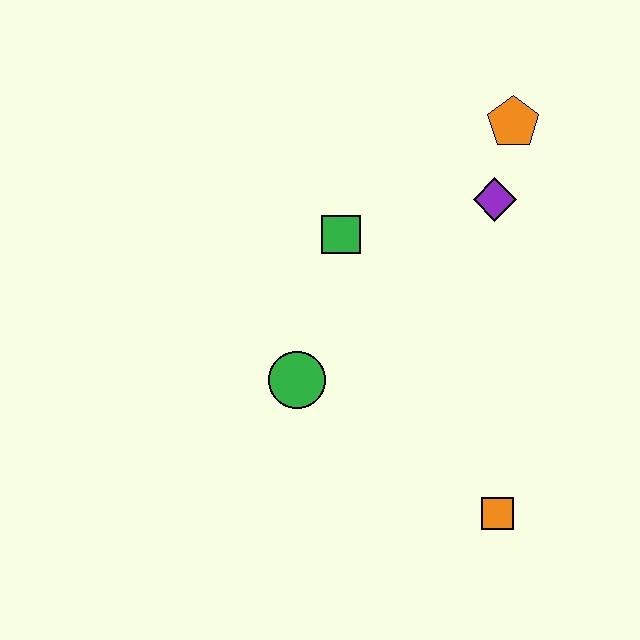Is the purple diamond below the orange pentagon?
Yes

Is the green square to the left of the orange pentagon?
Yes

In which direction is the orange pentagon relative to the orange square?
The orange pentagon is above the orange square.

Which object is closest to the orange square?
The green circle is closest to the orange square.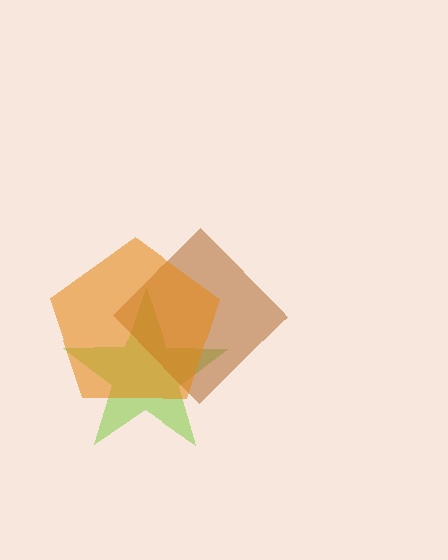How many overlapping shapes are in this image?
There are 3 overlapping shapes in the image.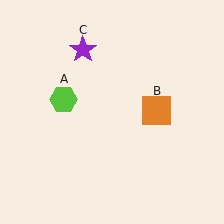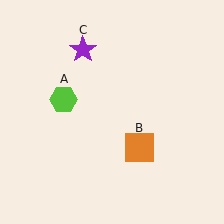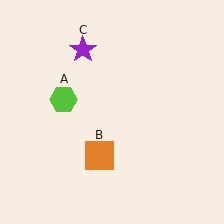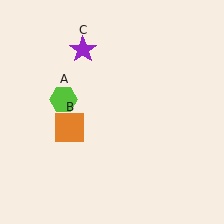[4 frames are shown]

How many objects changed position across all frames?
1 object changed position: orange square (object B).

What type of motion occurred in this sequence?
The orange square (object B) rotated clockwise around the center of the scene.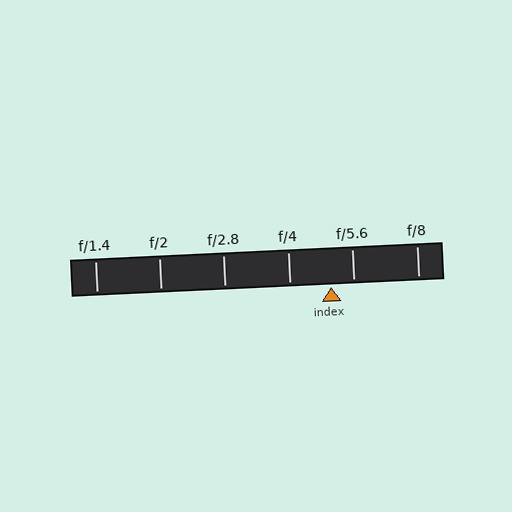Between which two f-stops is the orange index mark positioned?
The index mark is between f/4 and f/5.6.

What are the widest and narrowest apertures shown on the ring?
The widest aperture shown is f/1.4 and the narrowest is f/8.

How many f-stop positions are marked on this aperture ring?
There are 6 f-stop positions marked.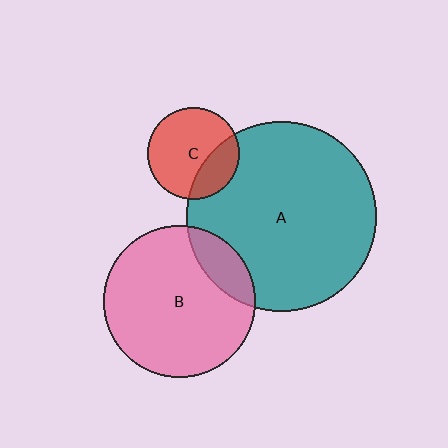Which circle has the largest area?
Circle A (teal).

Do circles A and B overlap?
Yes.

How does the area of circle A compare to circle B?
Approximately 1.6 times.